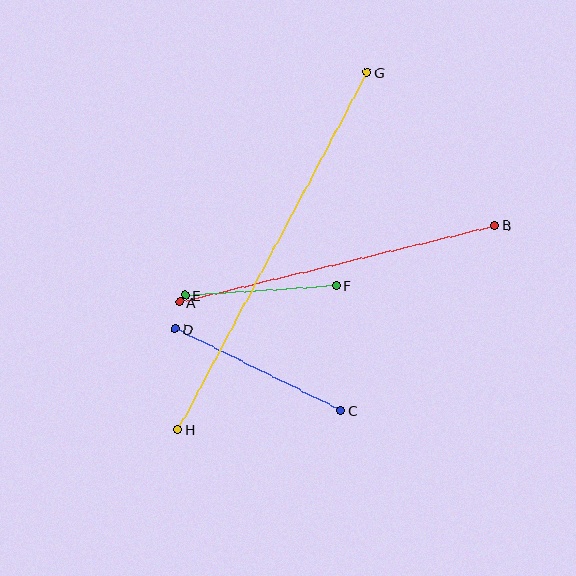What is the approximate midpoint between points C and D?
The midpoint is at approximately (258, 370) pixels.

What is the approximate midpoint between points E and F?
The midpoint is at approximately (261, 290) pixels.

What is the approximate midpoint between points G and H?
The midpoint is at approximately (272, 251) pixels.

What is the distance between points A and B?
The distance is approximately 325 pixels.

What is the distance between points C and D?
The distance is approximately 185 pixels.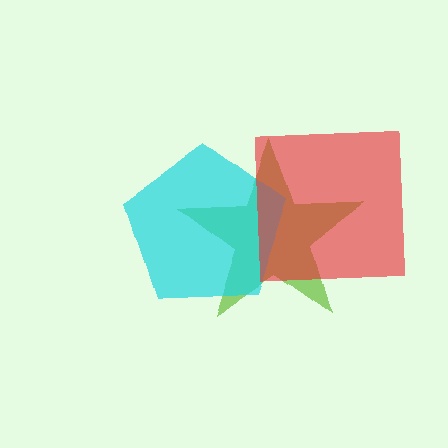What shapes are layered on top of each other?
The layered shapes are: a lime star, a cyan pentagon, a red square.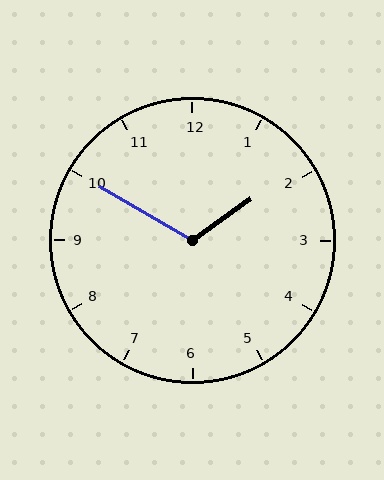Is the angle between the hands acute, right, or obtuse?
It is obtuse.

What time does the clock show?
1:50.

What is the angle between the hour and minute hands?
Approximately 115 degrees.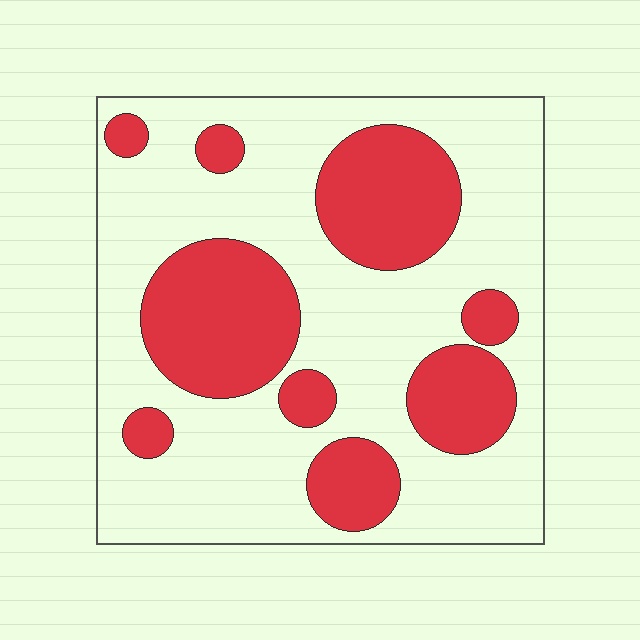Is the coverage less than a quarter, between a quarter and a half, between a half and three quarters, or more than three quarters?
Between a quarter and a half.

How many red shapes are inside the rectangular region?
9.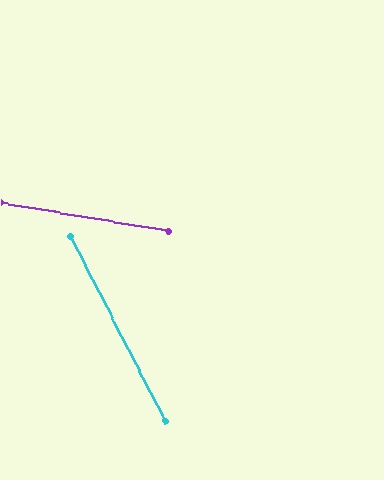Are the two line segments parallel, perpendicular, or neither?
Neither parallel nor perpendicular — they differ by about 53°.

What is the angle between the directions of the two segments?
Approximately 53 degrees.